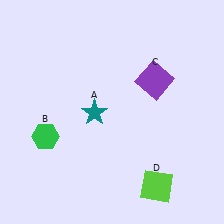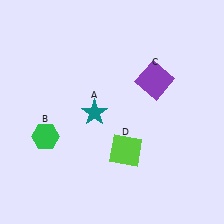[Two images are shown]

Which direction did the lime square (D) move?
The lime square (D) moved up.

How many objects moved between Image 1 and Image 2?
1 object moved between the two images.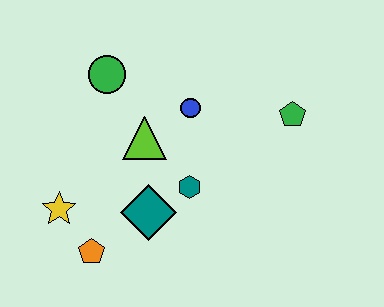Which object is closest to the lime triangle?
The blue circle is closest to the lime triangle.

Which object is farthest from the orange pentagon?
The green pentagon is farthest from the orange pentagon.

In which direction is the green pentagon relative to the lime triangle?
The green pentagon is to the right of the lime triangle.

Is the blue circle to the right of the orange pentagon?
Yes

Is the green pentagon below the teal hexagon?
No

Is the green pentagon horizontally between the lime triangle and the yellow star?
No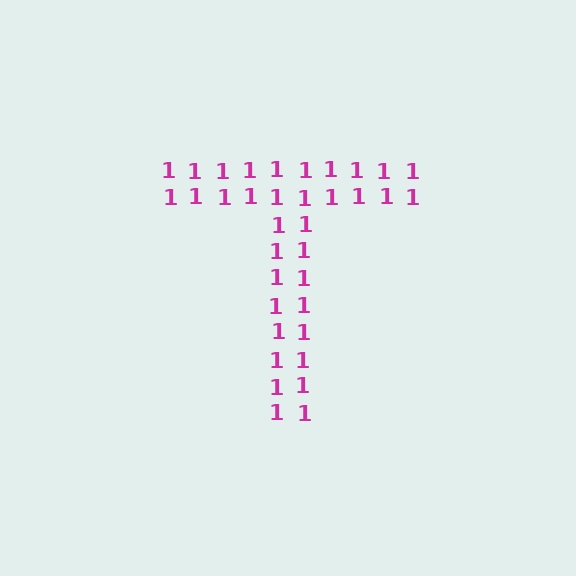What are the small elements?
The small elements are digit 1's.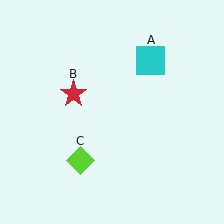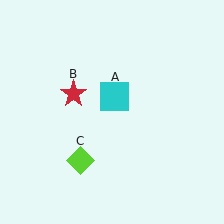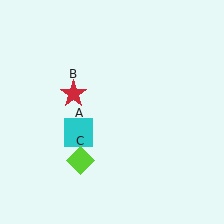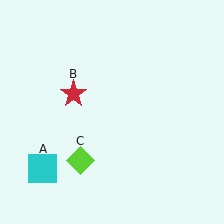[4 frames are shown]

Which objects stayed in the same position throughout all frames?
Red star (object B) and lime diamond (object C) remained stationary.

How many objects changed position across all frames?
1 object changed position: cyan square (object A).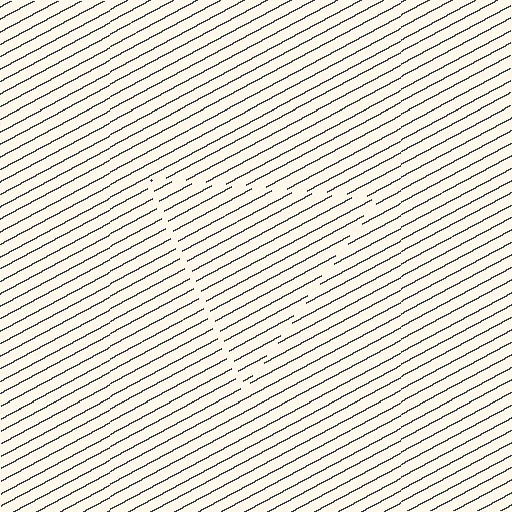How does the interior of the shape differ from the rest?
The interior of the shape contains the same grating, shifted by half a period — the contour is defined by the phase discontinuity where line-ends from the inner and outer gratings abut.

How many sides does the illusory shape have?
3 sides — the line-ends trace a triangle.